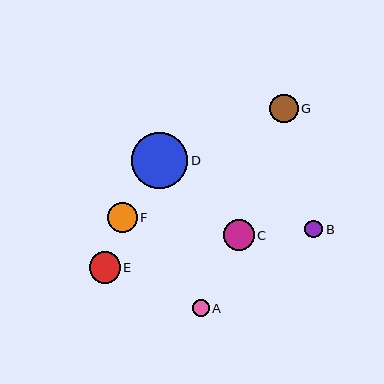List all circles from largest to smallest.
From largest to smallest: D, E, C, F, G, B, A.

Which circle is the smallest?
Circle A is the smallest with a size of approximately 17 pixels.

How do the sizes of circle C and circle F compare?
Circle C and circle F are approximately the same size.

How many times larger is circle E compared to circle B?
Circle E is approximately 1.7 times the size of circle B.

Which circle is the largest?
Circle D is the largest with a size of approximately 56 pixels.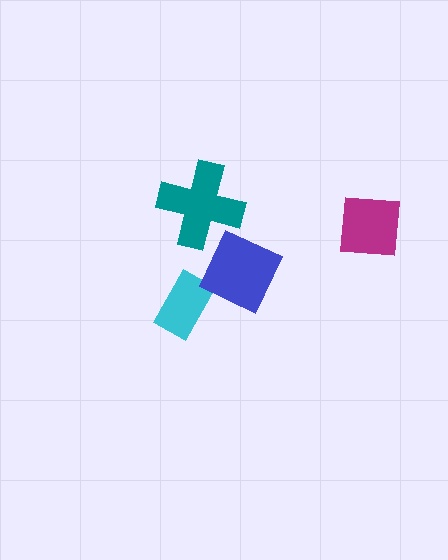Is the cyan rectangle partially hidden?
Yes, it is partially covered by another shape.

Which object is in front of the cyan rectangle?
The blue diamond is in front of the cyan rectangle.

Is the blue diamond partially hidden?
Yes, it is partially covered by another shape.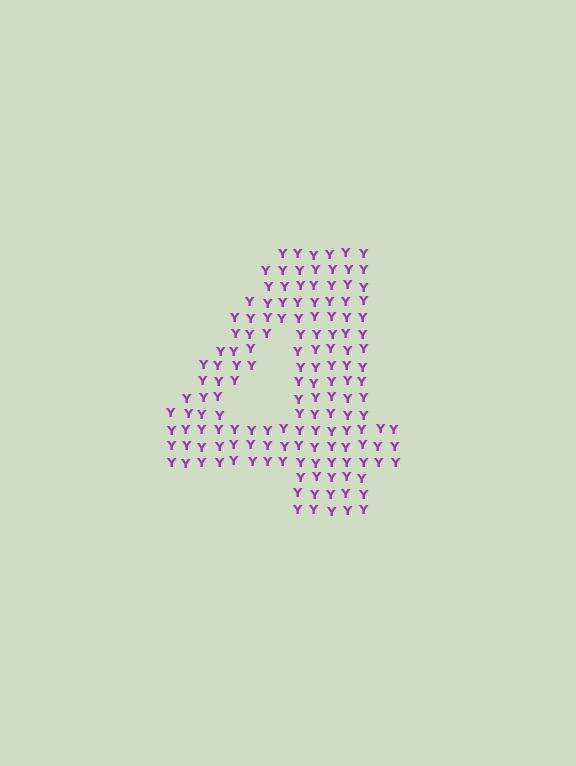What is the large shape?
The large shape is the digit 4.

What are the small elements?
The small elements are letter Y's.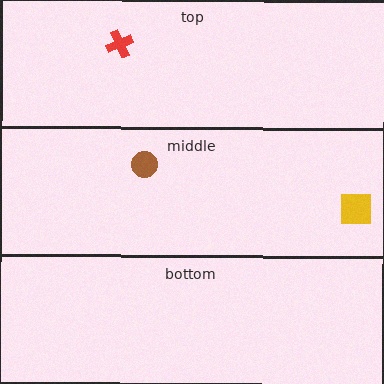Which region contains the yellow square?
The middle region.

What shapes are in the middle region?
The brown circle, the yellow square.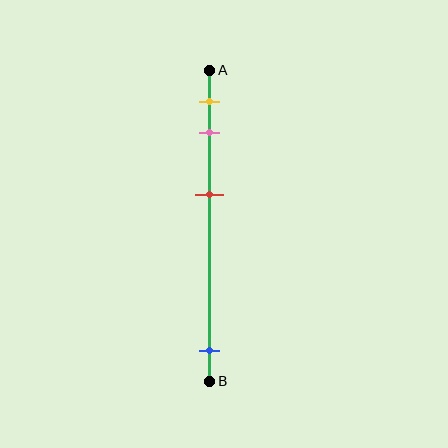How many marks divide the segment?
There are 4 marks dividing the segment.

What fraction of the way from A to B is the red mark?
The red mark is approximately 40% (0.4) of the way from A to B.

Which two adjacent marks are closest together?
The yellow and pink marks are the closest adjacent pair.